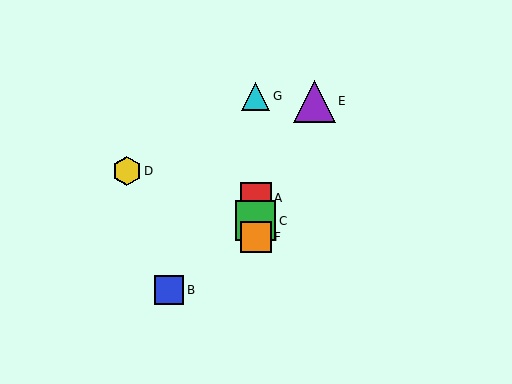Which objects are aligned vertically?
Objects A, C, F, G are aligned vertically.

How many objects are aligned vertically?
4 objects (A, C, F, G) are aligned vertically.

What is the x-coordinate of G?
Object G is at x≈256.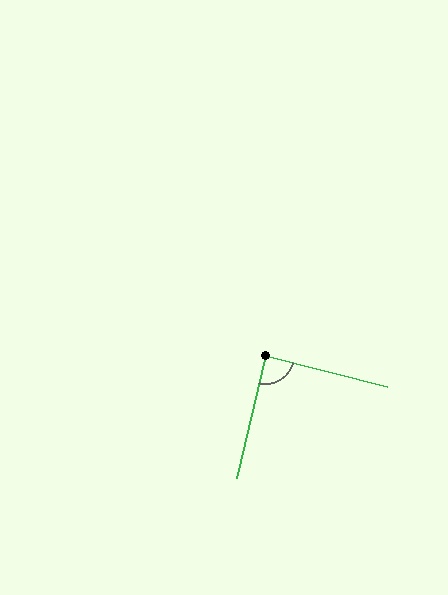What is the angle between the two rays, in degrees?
Approximately 89 degrees.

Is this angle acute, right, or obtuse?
It is approximately a right angle.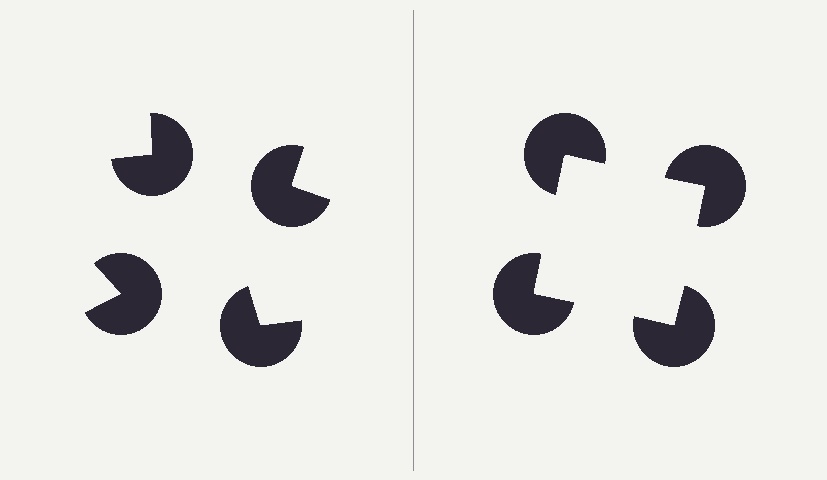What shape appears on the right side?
An illusory square.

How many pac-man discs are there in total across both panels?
8 — 4 on each side.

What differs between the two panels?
The pac-man discs are positioned identically on both sides; only the wedge orientations differ. On the right they align to a square; on the left they are misaligned.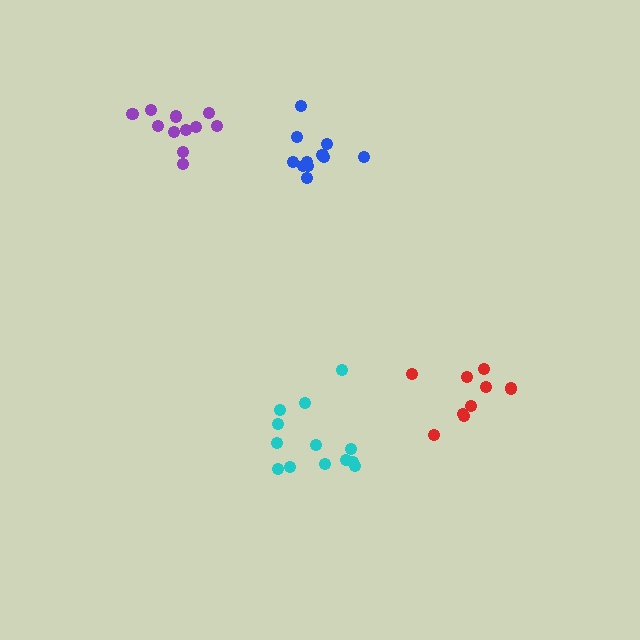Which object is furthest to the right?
The red cluster is rightmost.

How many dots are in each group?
Group 1: 13 dots, Group 2: 11 dots, Group 3: 12 dots, Group 4: 9 dots (45 total).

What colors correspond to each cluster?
The clusters are colored: cyan, purple, blue, red.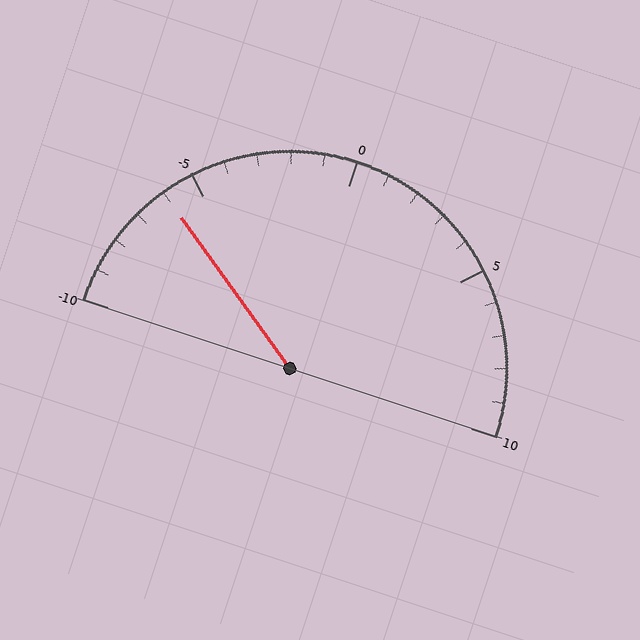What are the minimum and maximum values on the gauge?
The gauge ranges from -10 to 10.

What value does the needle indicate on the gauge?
The needle indicates approximately -6.